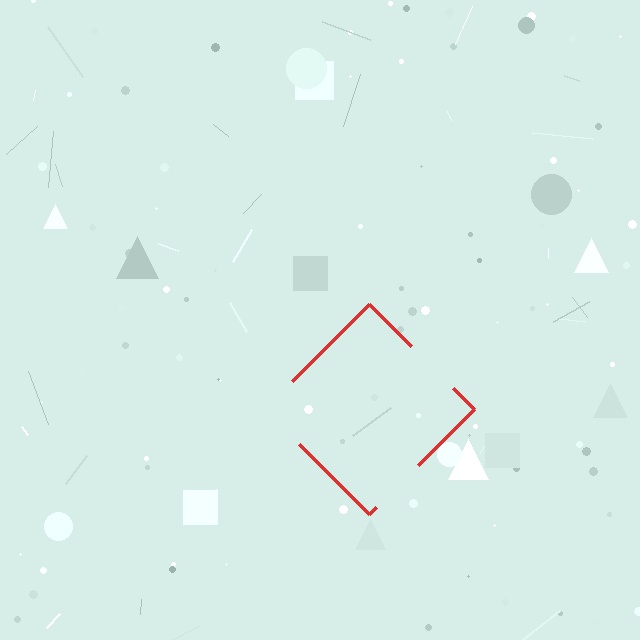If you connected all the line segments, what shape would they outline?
They would outline a diamond.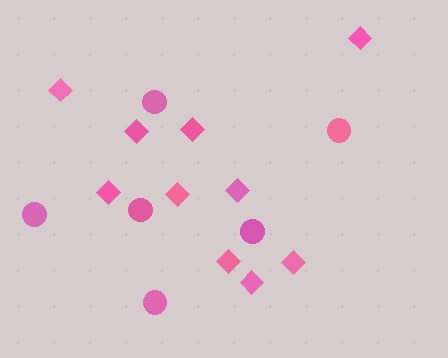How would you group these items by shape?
There are 2 groups: one group of circles (6) and one group of diamonds (10).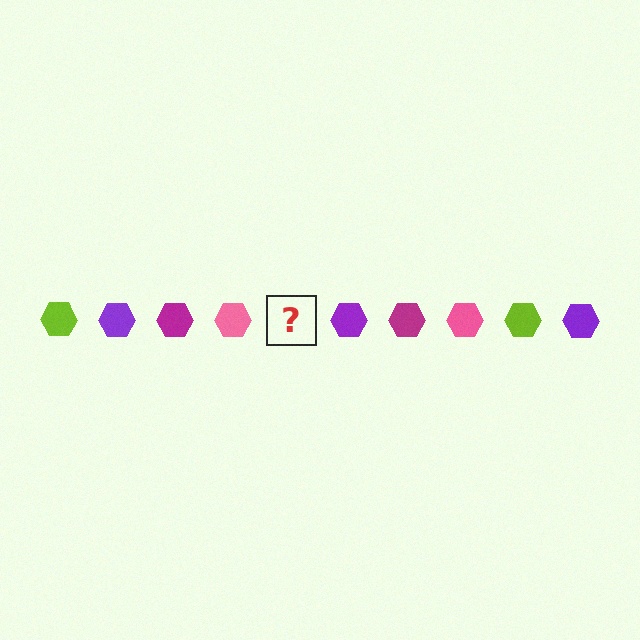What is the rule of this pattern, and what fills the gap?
The rule is that the pattern cycles through lime, purple, magenta, pink hexagons. The gap should be filled with a lime hexagon.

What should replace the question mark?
The question mark should be replaced with a lime hexagon.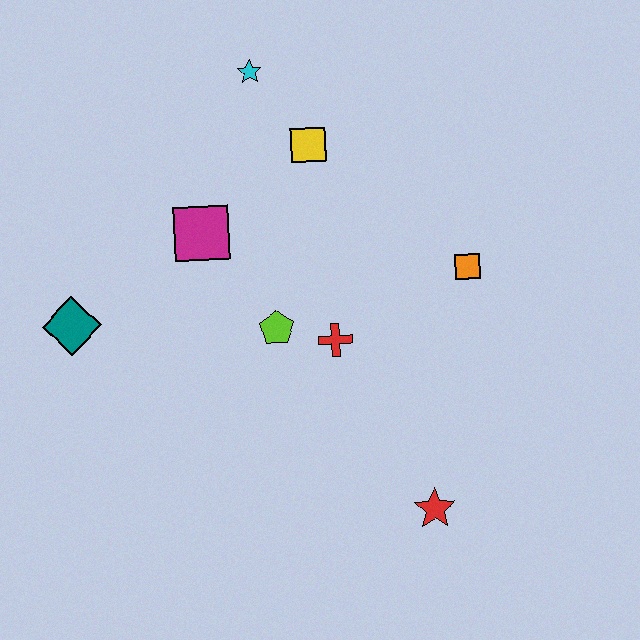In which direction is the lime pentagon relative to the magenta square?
The lime pentagon is below the magenta square.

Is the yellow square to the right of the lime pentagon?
Yes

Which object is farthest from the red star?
The cyan star is farthest from the red star.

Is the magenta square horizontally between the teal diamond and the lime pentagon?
Yes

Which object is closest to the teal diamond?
The magenta square is closest to the teal diamond.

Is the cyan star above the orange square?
Yes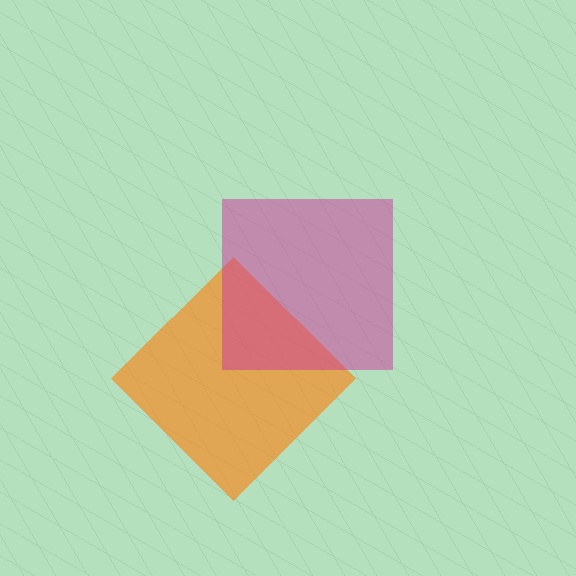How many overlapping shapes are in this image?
There are 2 overlapping shapes in the image.